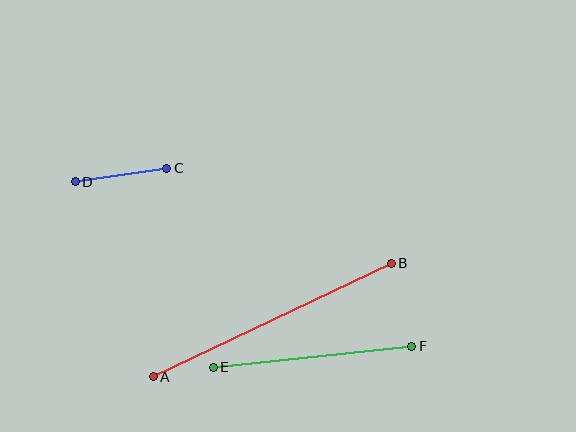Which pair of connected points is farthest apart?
Points A and B are farthest apart.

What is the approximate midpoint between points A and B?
The midpoint is at approximately (272, 320) pixels.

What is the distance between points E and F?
The distance is approximately 200 pixels.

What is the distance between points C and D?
The distance is approximately 93 pixels.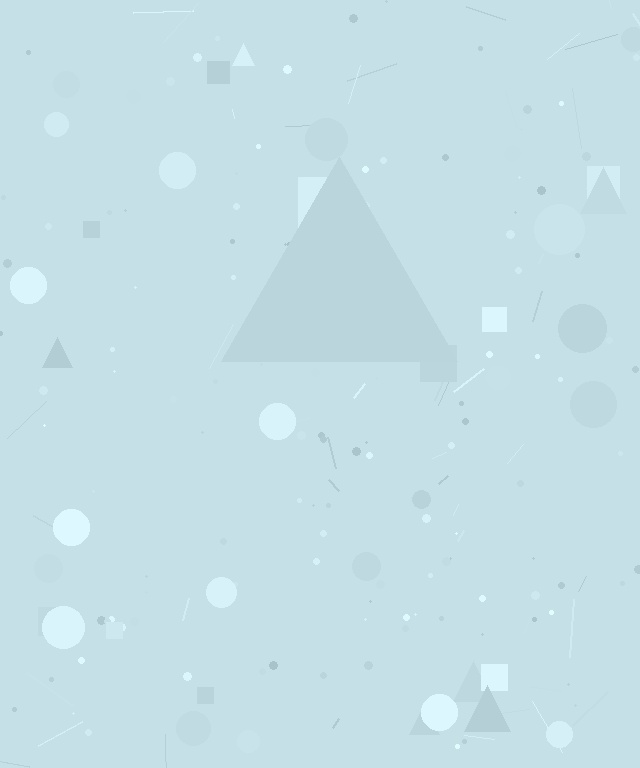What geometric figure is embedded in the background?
A triangle is embedded in the background.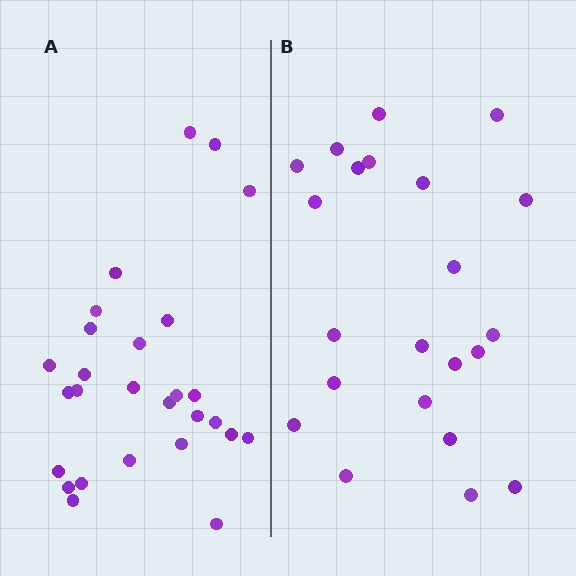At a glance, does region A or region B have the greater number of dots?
Region A (the left region) has more dots.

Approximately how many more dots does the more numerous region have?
Region A has about 5 more dots than region B.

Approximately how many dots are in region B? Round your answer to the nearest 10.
About 20 dots. (The exact count is 22, which rounds to 20.)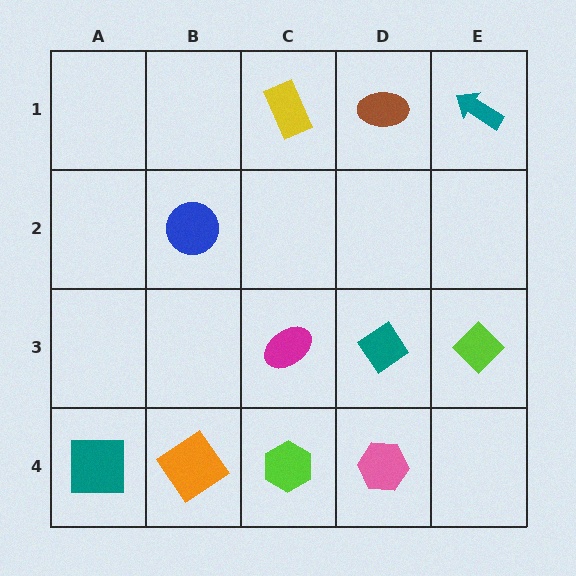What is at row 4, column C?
A lime hexagon.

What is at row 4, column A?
A teal square.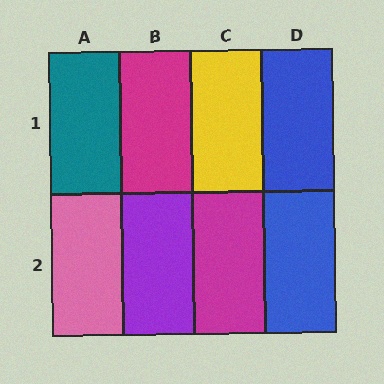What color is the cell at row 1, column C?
Yellow.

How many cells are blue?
2 cells are blue.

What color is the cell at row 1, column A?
Teal.